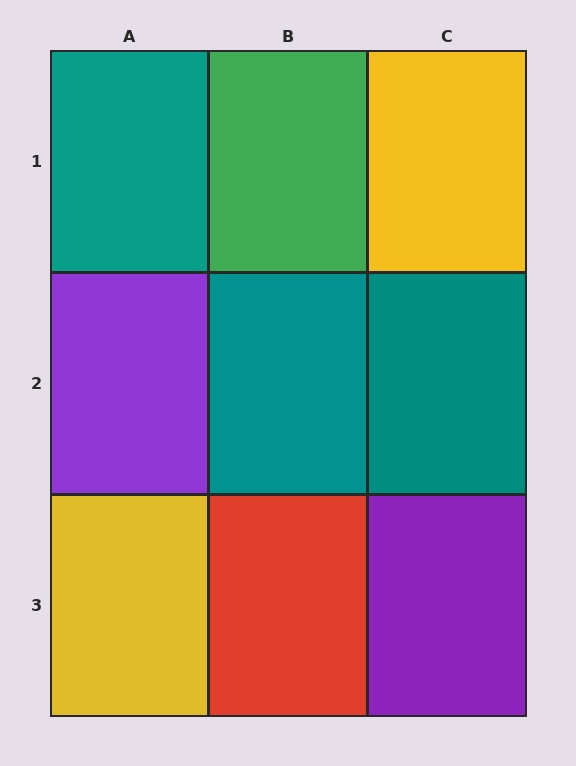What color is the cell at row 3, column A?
Yellow.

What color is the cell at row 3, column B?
Red.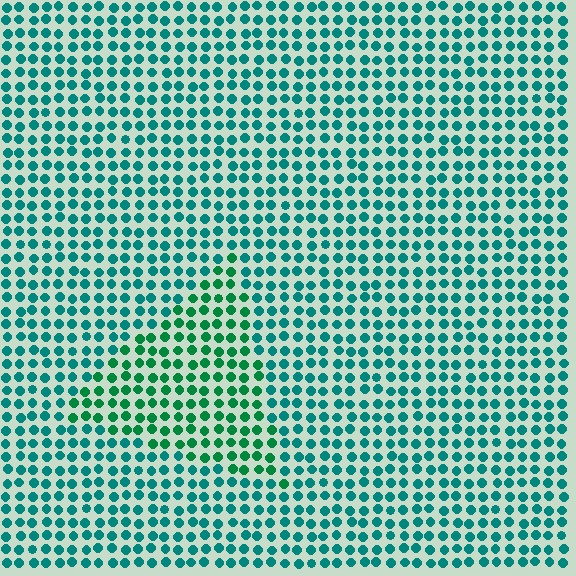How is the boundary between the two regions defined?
The boundary is defined purely by a slight shift in hue (about 29 degrees). Spacing, size, and orientation are identical on both sides.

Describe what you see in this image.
The image is filled with small teal elements in a uniform arrangement. A triangle-shaped region is visible where the elements are tinted to a slightly different hue, forming a subtle color boundary.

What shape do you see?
I see a triangle.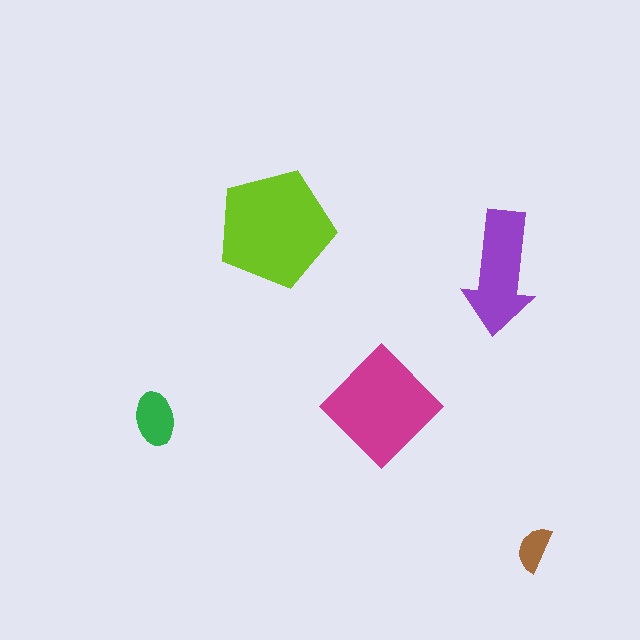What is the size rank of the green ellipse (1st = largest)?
4th.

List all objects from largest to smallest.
The lime pentagon, the magenta diamond, the purple arrow, the green ellipse, the brown semicircle.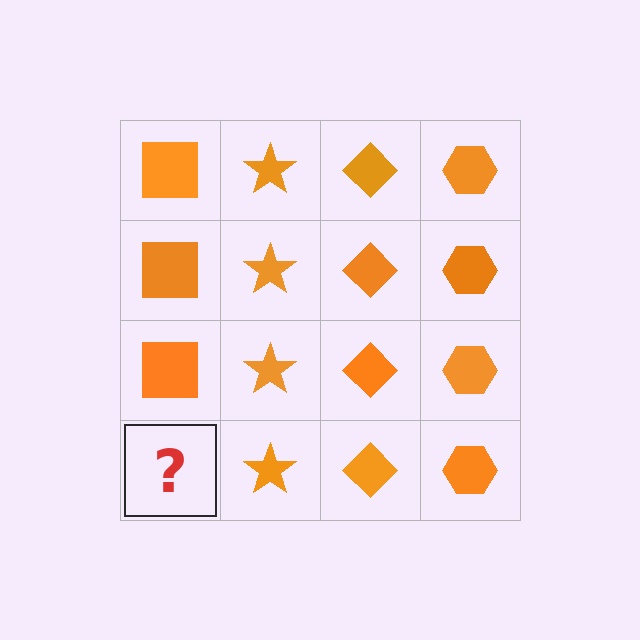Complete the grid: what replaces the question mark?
The question mark should be replaced with an orange square.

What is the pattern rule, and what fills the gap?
The rule is that each column has a consistent shape. The gap should be filled with an orange square.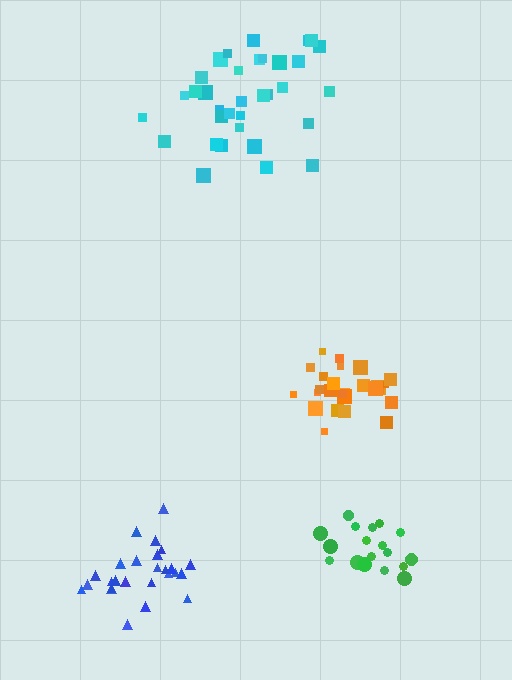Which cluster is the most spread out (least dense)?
Cyan.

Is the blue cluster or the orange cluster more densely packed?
Orange.